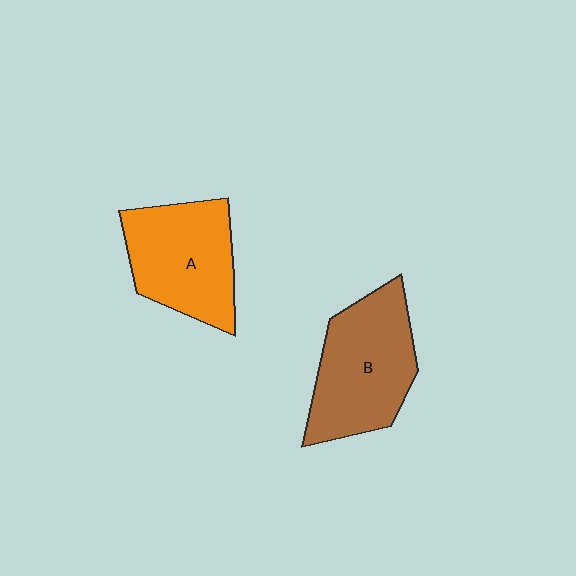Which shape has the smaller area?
Shape A (orange).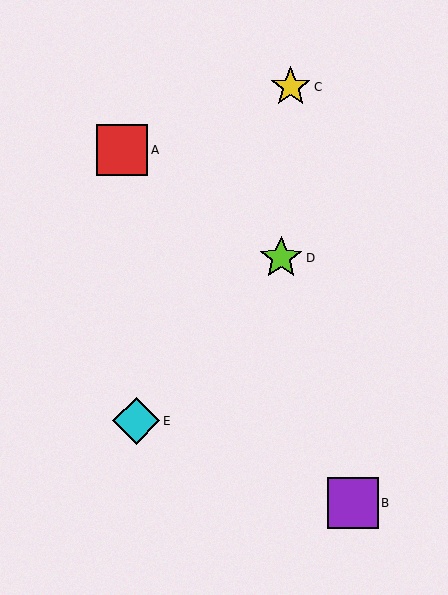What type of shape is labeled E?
Shape E is a cyan diamond.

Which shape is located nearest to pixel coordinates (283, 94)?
The yellow star (labeled C) at (291, 87) is nearest to that location.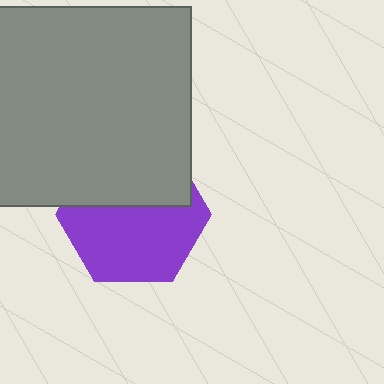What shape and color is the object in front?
The object in front is a gray square.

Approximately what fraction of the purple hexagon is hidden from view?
Roughly 42% of the purple hexagon is hidden behind the gray square.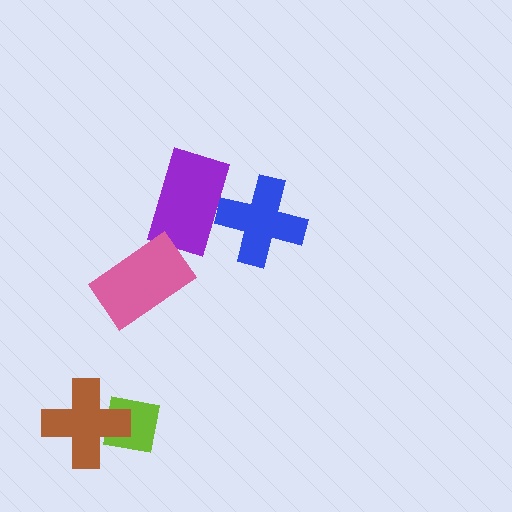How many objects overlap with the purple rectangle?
1 object overlaps with the purple rectangle.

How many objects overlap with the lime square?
1 object overlaps with the lime square.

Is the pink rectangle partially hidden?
No, no other shape covers it.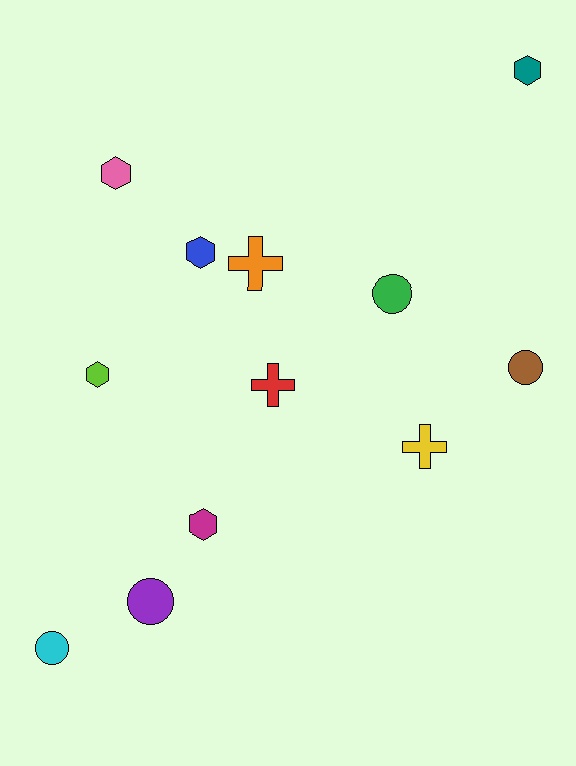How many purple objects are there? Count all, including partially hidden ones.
There is 1 purple object.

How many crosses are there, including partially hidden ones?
There are 3 crosses.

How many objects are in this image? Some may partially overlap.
There are 12 objects.